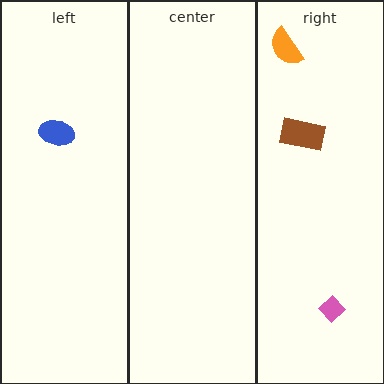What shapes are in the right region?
The orange semicircle, the brown rectangle, the pink diamond.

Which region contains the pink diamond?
The right region.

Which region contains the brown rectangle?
The right region.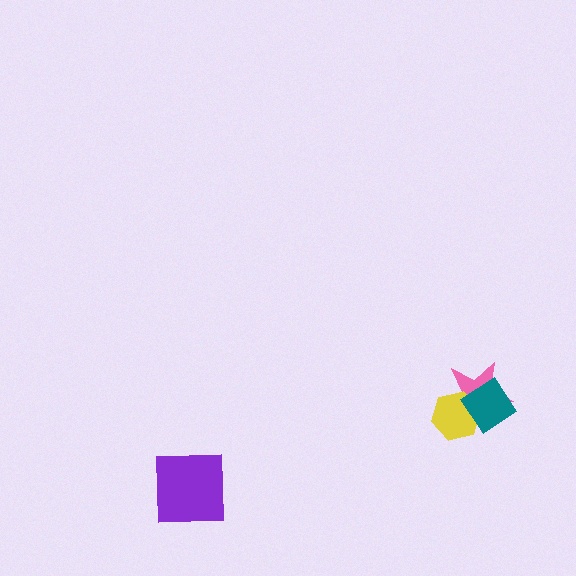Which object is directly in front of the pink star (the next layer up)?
The yellow hexagon is directly in front of the pink star.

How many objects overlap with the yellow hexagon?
2 objects overlap with the yellow hexagon.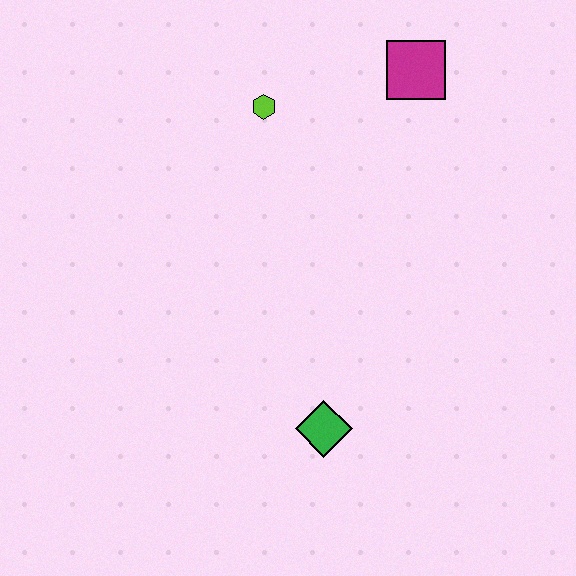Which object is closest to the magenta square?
The lime hexagon is closest to the magenta square.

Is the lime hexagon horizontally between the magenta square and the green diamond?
No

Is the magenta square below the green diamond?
No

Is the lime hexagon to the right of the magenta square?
No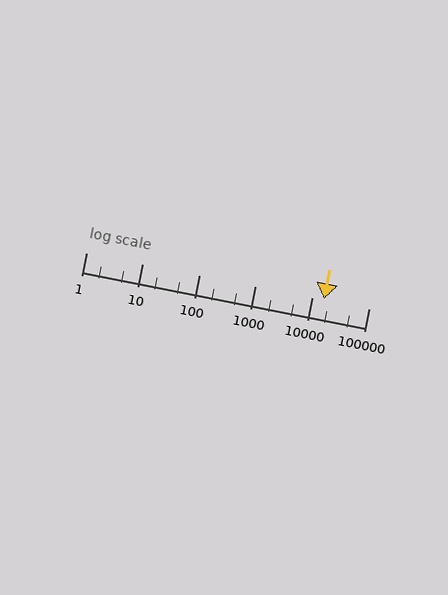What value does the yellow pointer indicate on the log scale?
The pointer indicates approximately 16000.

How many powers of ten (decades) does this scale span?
The scale spans 5 decades, from 1 to 100000.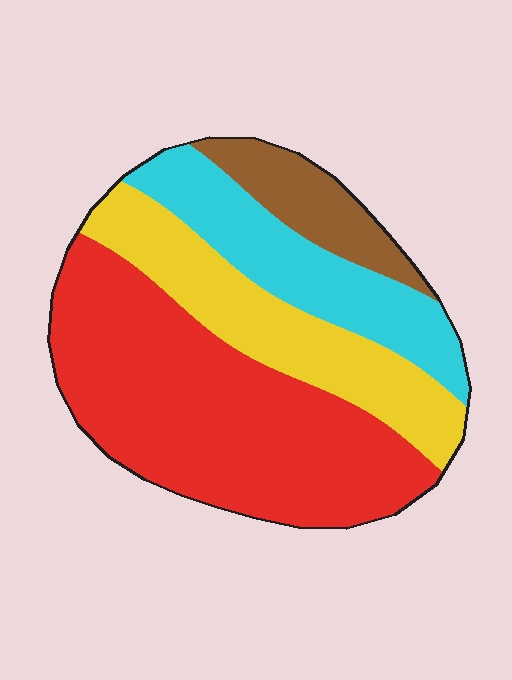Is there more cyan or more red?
Red.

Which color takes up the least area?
Brown, at roughly 10%.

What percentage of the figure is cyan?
Cyan takes up about one fifth (1/5) of the figure.